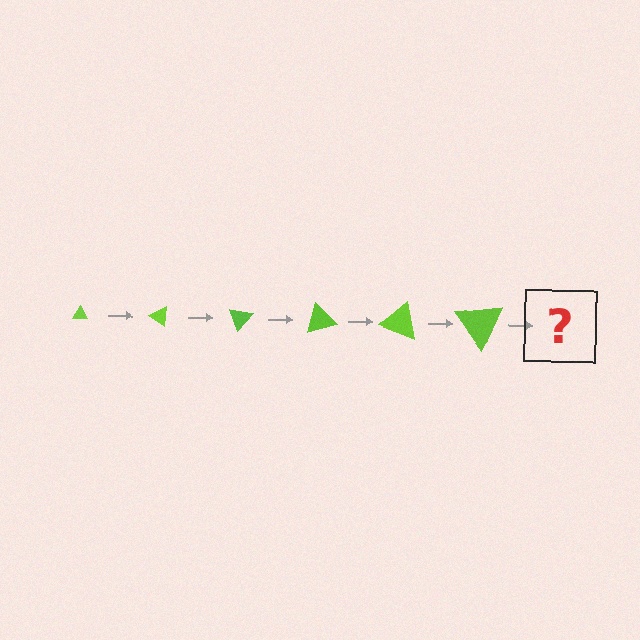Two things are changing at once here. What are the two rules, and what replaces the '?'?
The two rules are that the triangle grows larger each step and it rotates 35 degrees each step. The '?' should be a triangle, larger than the previous one and rotated 210 degrees from the start.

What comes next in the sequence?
The next element should be a triangle, larger than the previous one and rotated 210 degrees from the start.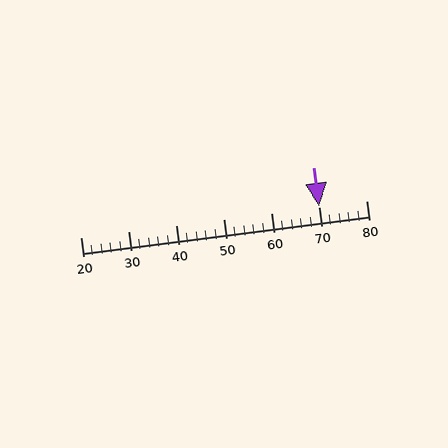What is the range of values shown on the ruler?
The ruler shows values from 20 to 80.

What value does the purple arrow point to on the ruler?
The purple arrow points to approximately 70.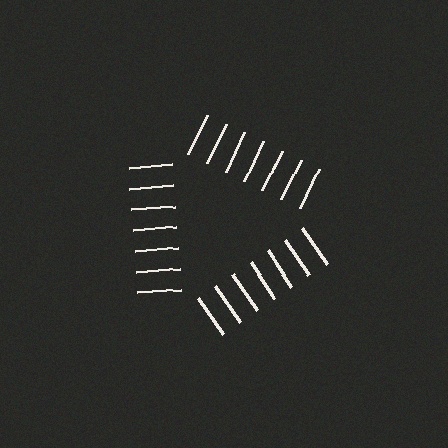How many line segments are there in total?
21 — 7 along each of the 3 edges.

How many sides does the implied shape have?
3 sides — the line-ends trace a triangle.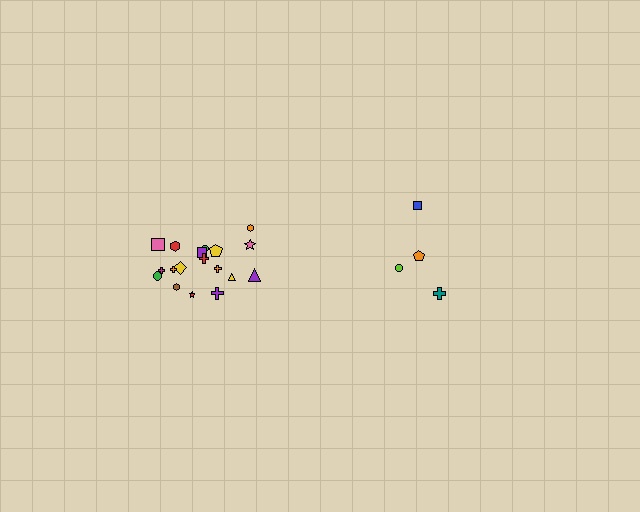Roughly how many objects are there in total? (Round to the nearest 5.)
Roughly 20 objects in total.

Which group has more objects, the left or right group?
The left group.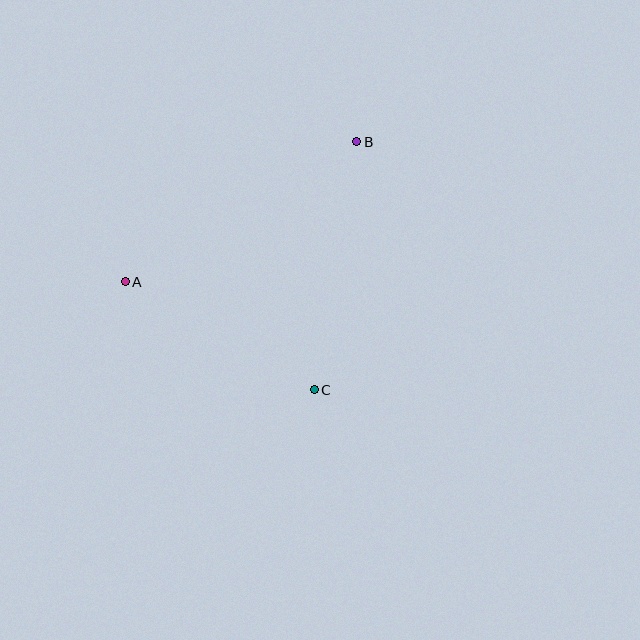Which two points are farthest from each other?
Points A and B are farthest from each other.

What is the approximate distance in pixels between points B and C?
The distance between B and C is approximately 252 pixels.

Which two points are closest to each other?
Points A and C are closest to each other.